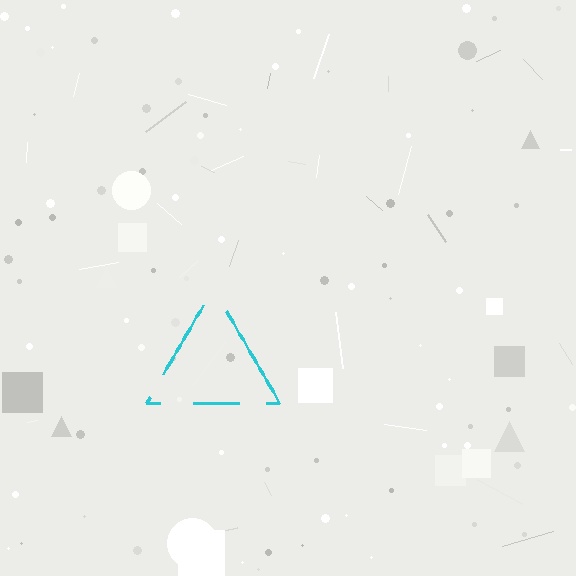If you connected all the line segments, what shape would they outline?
They would outline a triangle.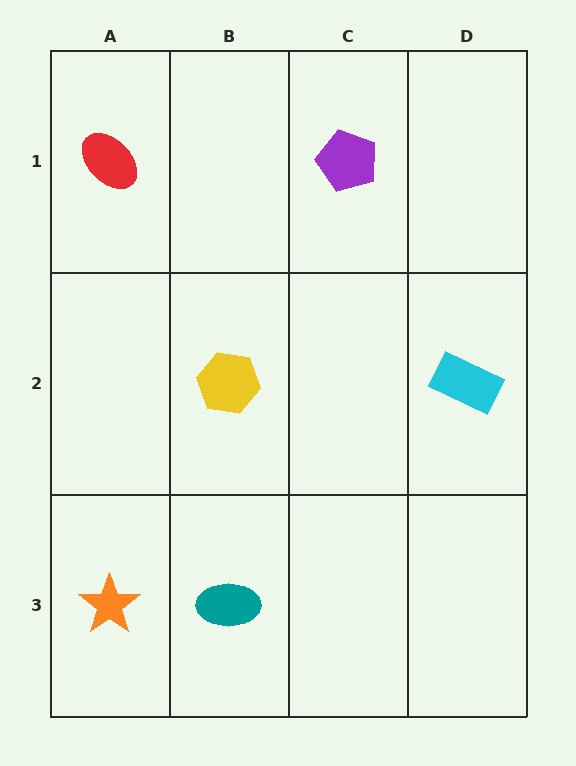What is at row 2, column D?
A cyan rectangle.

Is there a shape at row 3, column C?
No, that cell is empty.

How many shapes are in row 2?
2 shapes.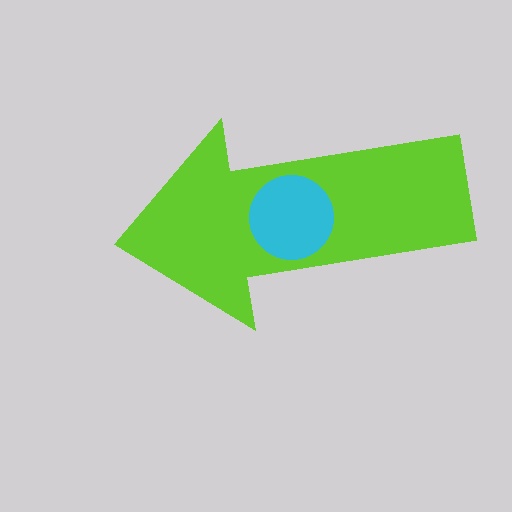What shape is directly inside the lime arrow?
The cyan circle.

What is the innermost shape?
The cyan circle.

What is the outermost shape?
The lime arrow.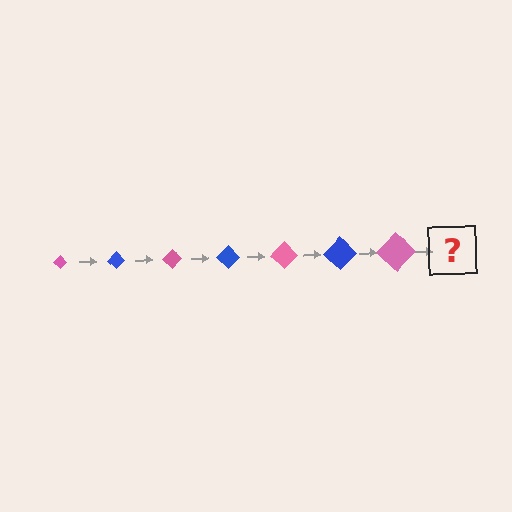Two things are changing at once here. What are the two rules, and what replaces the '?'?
The two rules are that the diamond grows larger each step and the color cycles through pink and blue. The '?' should be a blue diamond, larger than the previous one.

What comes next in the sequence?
The next element should be a blue diamond, larger than the previous one.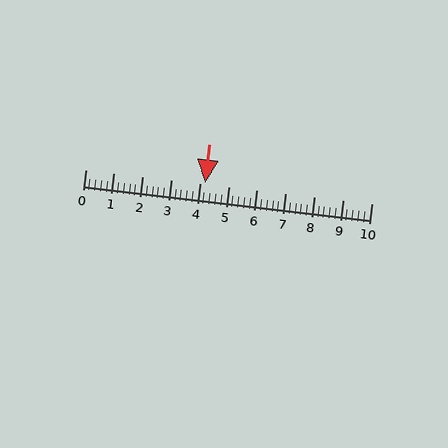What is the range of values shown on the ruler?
The ruler shows values from 0 to 10.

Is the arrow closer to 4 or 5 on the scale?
The arrow is closer to 4.